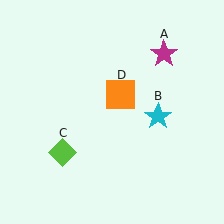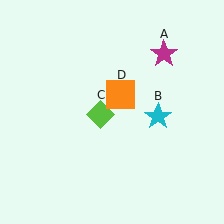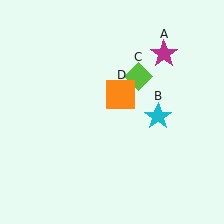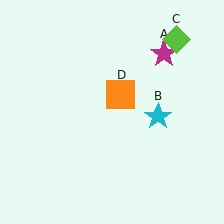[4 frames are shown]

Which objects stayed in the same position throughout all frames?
Magenta star (object A) and cyan star (object B) and orange square (object D) remained stationary.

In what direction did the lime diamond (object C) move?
The lime diamond (object C) moved up and to the right.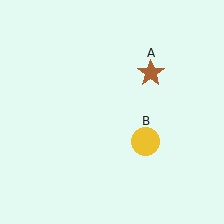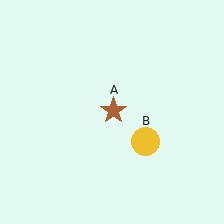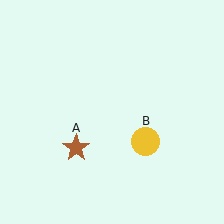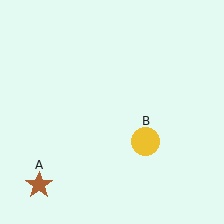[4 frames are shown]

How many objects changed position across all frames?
1 object changed position: brown star (object A).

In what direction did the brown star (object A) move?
The brown star (object A) moved down and to the left.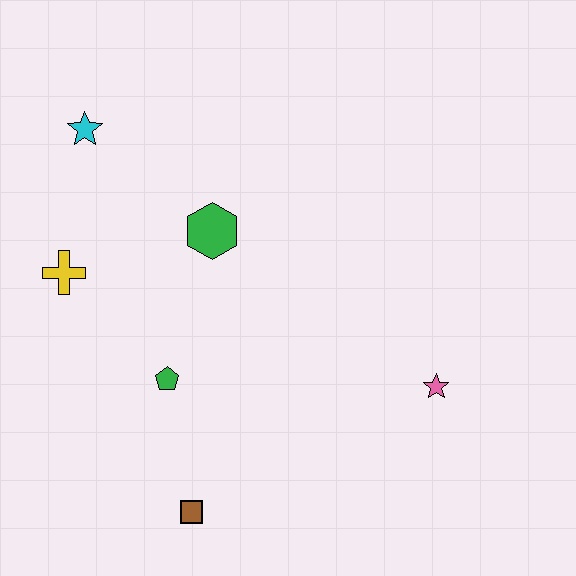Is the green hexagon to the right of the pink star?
No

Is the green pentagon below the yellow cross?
Yes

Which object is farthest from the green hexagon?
The brown square is farthest from the green hexagon.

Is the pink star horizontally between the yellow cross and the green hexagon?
No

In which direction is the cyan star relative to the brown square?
The cyan star is above the brown square.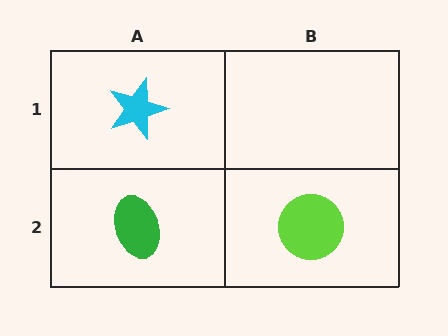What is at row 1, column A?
A cyan star.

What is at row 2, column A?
A green ellipse.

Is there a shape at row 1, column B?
No, that cell is empty.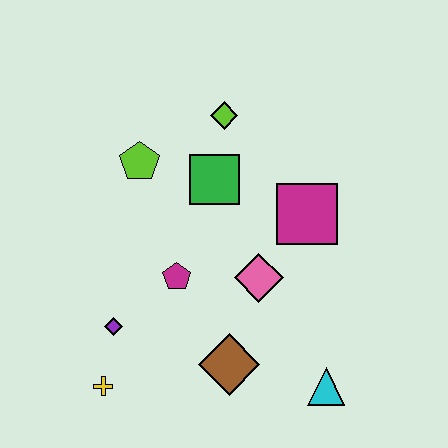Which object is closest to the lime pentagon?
The green square is closest to the lime pentagon.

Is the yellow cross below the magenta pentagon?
Yes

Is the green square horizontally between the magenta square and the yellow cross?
Yes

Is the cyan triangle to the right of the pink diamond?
Yes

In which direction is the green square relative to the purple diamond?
The green square is above the purple diamond.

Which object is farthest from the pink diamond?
The yellow cross is farthest from the pink diamond.